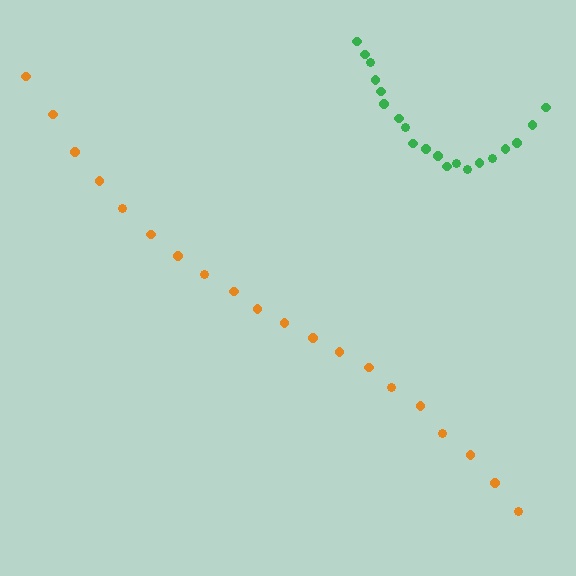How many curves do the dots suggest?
There are 2 distinct paths.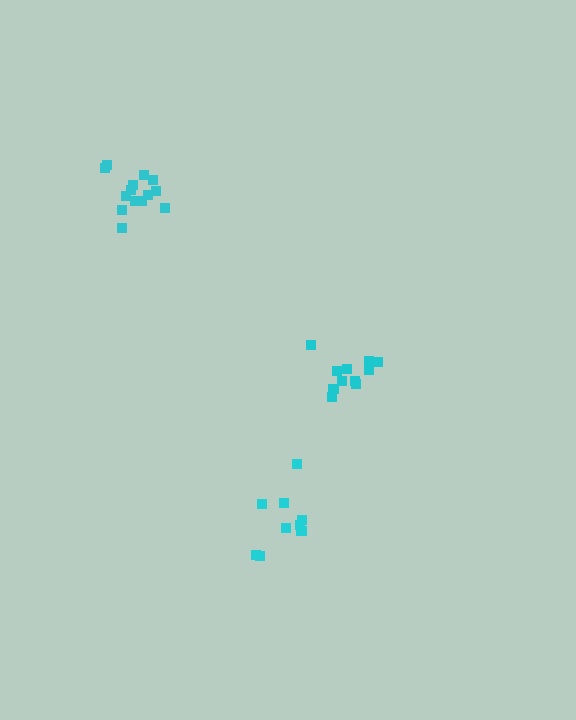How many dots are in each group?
Group 1: 14 dots, Group 2: 9 dots, Group 3: 11 dots (34 total).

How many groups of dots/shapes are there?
There are 3 groups.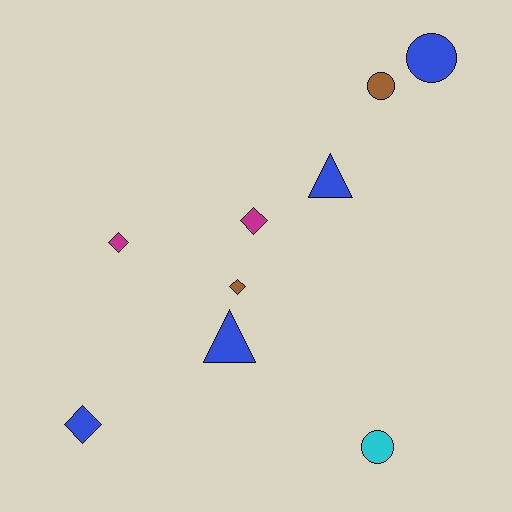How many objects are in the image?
There are 9 objects.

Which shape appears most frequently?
Diamond, with 4 objects.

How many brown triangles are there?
There are no brown triangles.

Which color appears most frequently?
Blue, with 4 objects.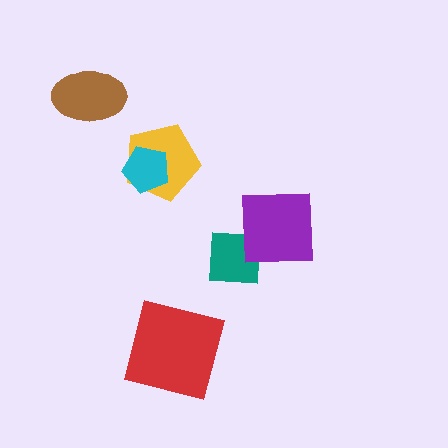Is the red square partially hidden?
No, no other shape covers it.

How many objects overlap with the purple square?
1 object overlaps with the purple square.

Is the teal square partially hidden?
Yes, it is partially covered by another shape.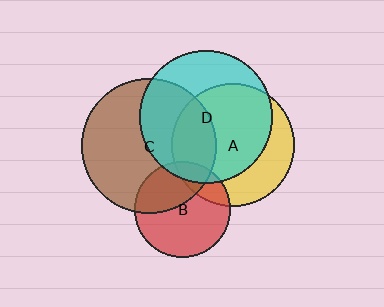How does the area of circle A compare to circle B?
Approximately 1.7 times.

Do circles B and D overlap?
Yes.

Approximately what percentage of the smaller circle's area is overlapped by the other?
Approximately 10%.